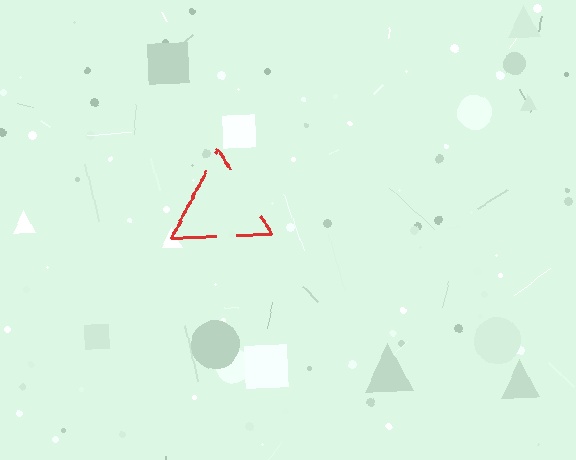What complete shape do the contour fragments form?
The contour fragments form a triangle.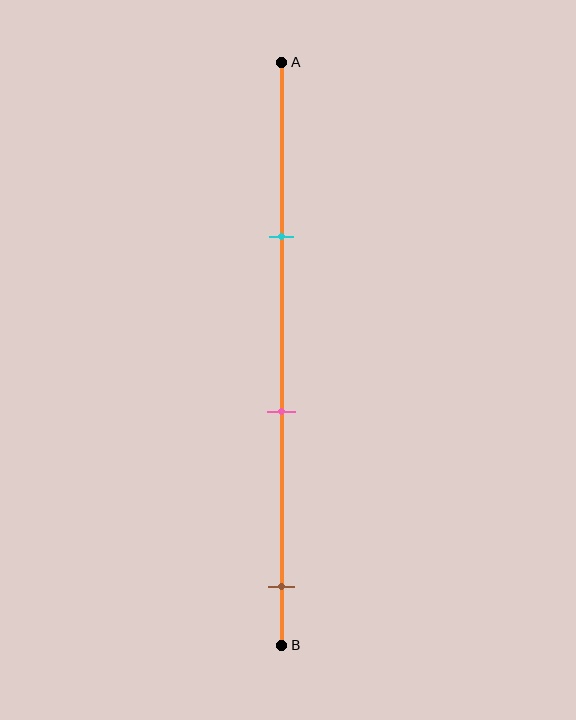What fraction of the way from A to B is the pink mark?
The pink mark is approximately 60% (0.6) of the way from A to B.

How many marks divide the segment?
There are 3 marks dividing the segment.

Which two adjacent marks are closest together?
The cyan and pink marks are the closest adjacent pair.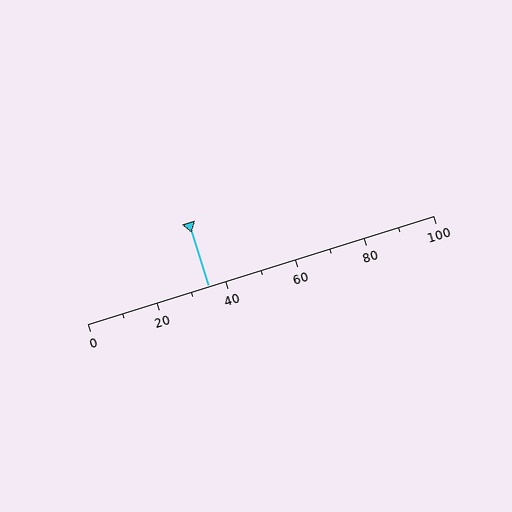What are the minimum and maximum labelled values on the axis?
The axis runs from 0 to 100.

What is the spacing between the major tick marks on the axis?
The major ticks are spaced 20 apart.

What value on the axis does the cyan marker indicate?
The marker indicates approximately 35.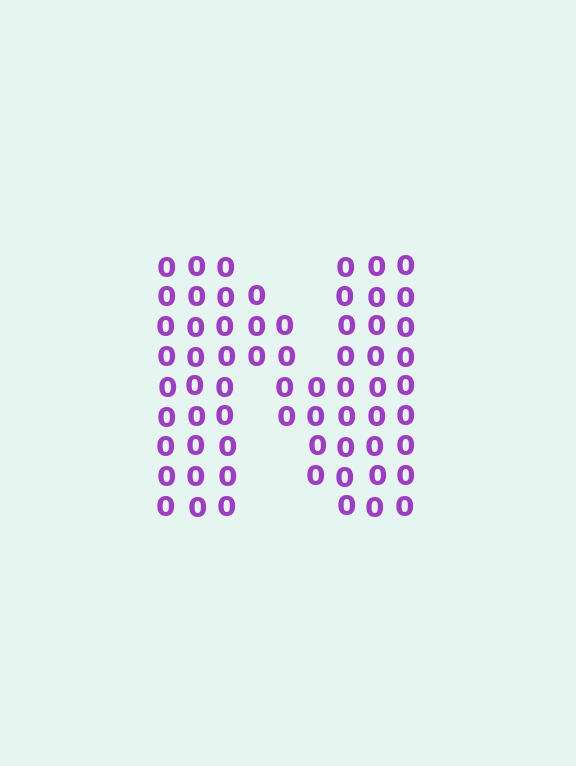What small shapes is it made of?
It is made of small digit 0's.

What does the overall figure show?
The overall figure shows the letter N.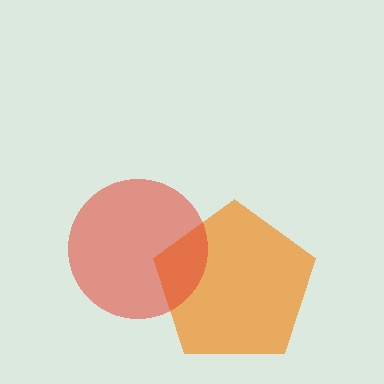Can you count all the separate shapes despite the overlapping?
Yes, there are 2 separate shapes.